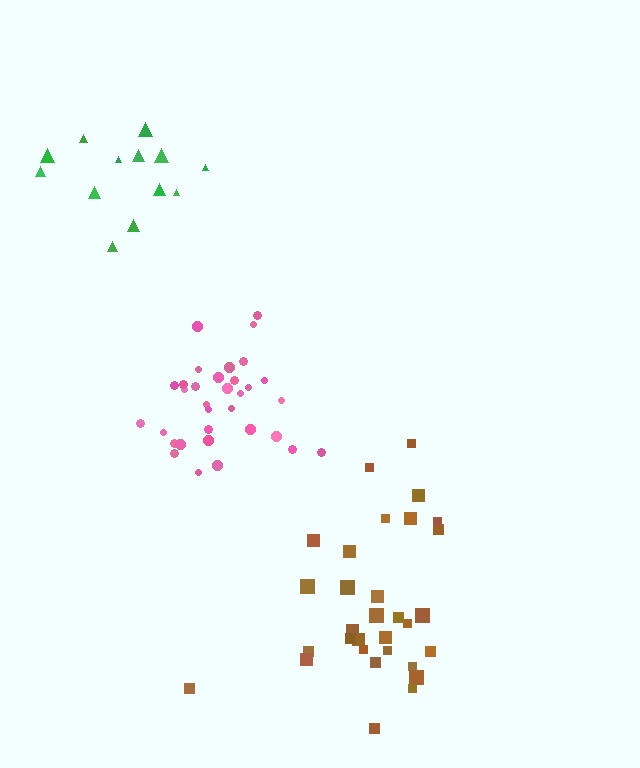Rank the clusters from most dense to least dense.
pink, green, brown.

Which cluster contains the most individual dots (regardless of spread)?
Pink (33).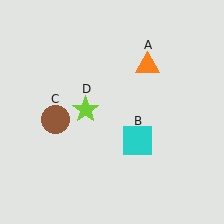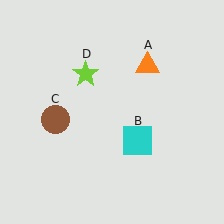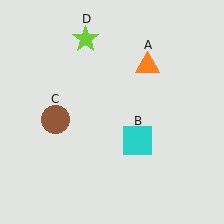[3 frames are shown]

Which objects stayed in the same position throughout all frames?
Orange triangle (object A) and cyan square (object B) and brown circle (object C) remained stationary.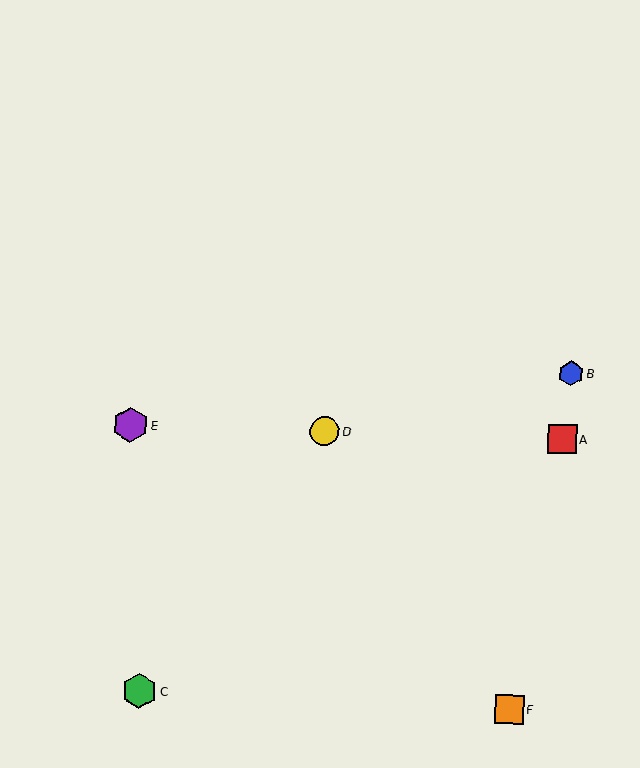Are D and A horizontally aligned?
Yes, both are at y≈431.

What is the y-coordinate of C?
Object C is at y≈691.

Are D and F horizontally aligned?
No, D is at y≈431 and F is at y≈709.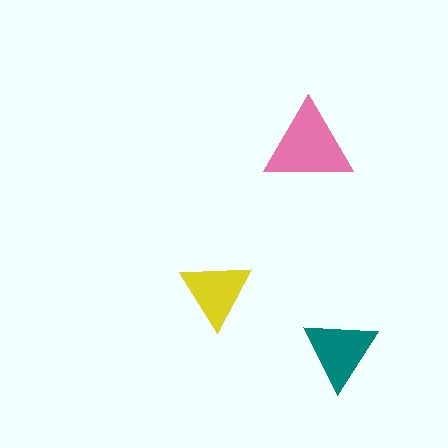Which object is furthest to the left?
The yellow triangle is leftmost.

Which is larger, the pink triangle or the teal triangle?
The pink one.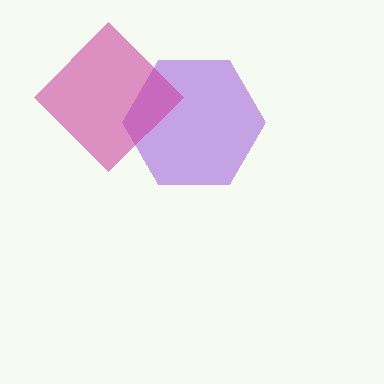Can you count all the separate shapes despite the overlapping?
Yes, there are 2 separate shapes.